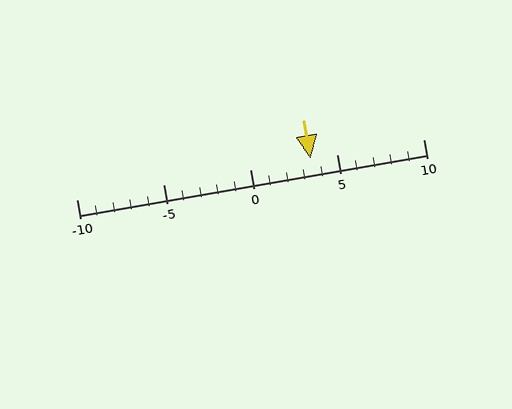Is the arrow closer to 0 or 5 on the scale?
The arrow is closer to 5.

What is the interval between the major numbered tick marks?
The major tick marks are spaced 5 units apart.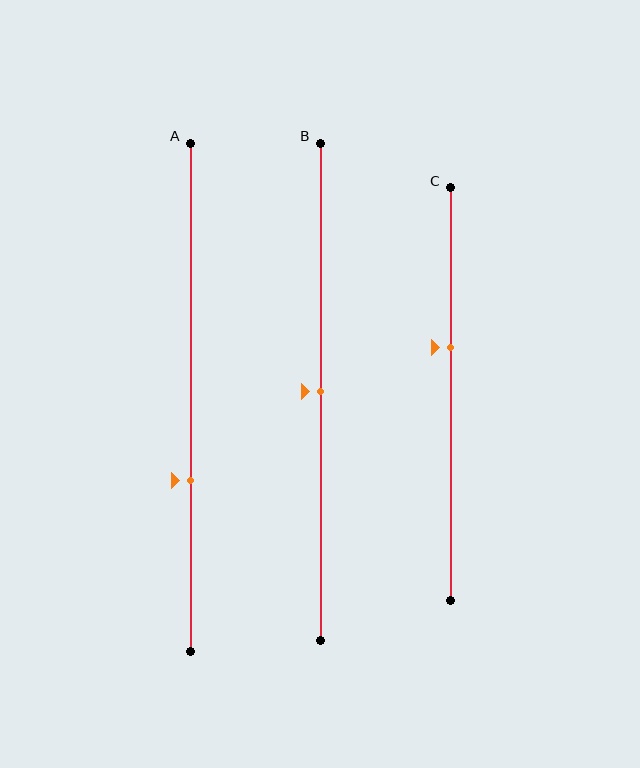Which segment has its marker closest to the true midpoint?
Segment B has its marker closest to the true midpoint.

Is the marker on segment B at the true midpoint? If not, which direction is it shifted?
Yes, the marker on segment B is at the true midpoint.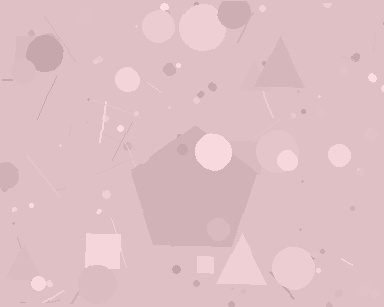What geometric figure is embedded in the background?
A pentagon is embedded in the background.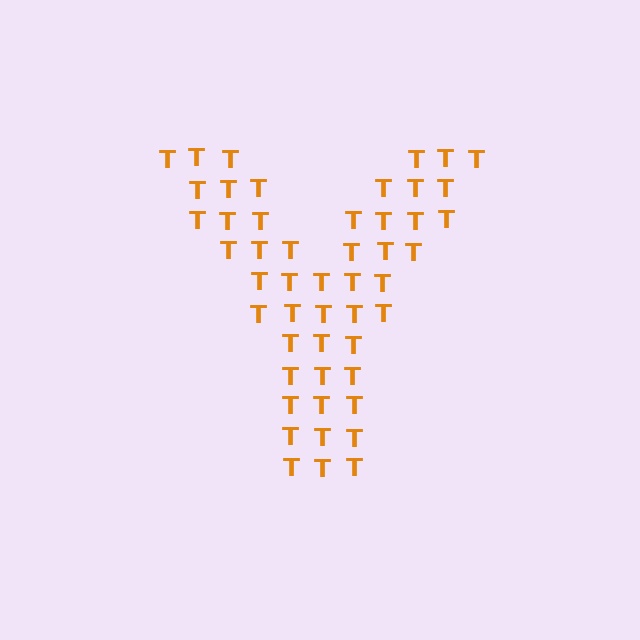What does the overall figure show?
The overall figure shows the letter Y.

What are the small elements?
The small elements are letter T's.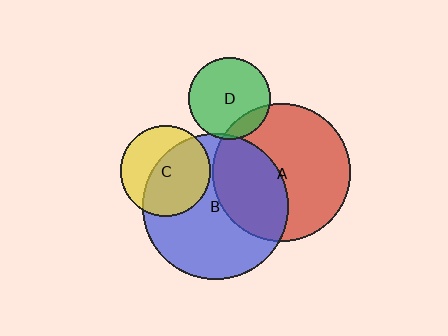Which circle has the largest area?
Circle B (blue).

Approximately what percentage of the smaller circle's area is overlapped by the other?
Approximately 5%.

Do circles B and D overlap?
Yes.